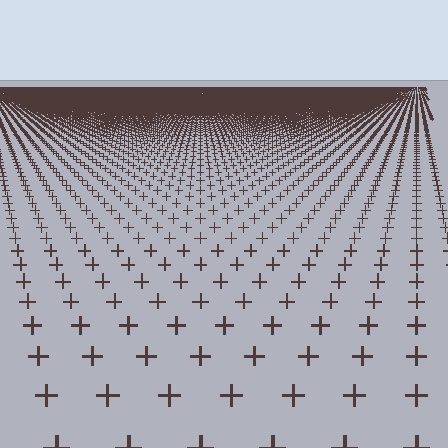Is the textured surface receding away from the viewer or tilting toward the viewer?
The surface is receding away from the viewer. Texture elements get smaller and denser toward the top.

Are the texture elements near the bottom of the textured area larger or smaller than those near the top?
Larger. Near the bottom, elements are closer to the viewer and appear at a bigger on-screen size.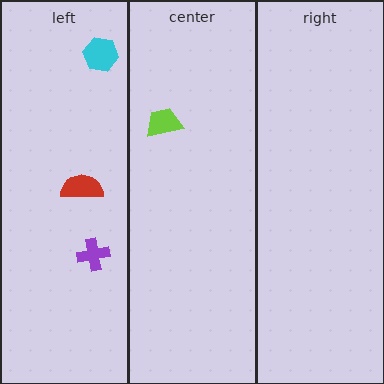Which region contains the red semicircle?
The left region.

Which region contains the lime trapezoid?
The center region.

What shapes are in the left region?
The cyan hexagon, the red semicircle, the purple cross.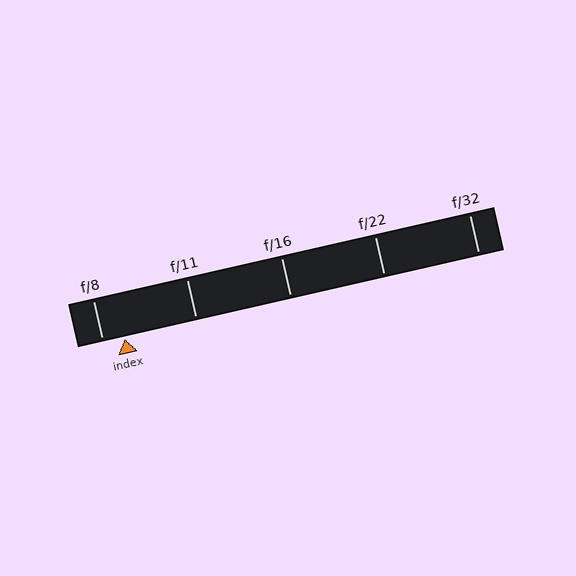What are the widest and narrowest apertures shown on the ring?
The widest aperture shown is f/8 and the narrowest is f/32.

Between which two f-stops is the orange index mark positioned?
The index mark is between f/8 and f/11.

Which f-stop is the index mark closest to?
The index mark is closest to f/8.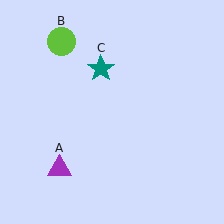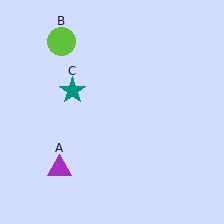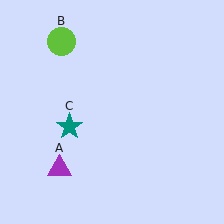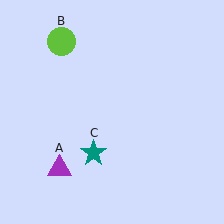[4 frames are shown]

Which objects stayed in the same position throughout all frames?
Purple triangle (object A) and lime circle (object B) remained stationary.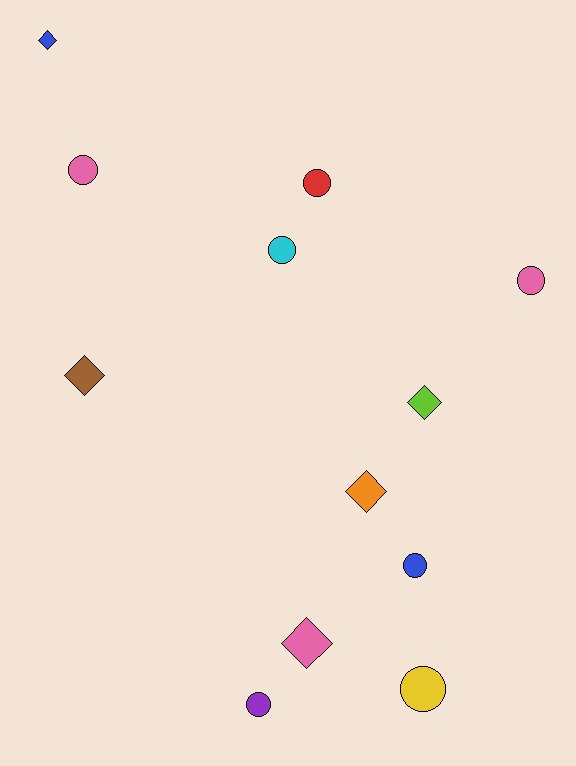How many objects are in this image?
There are 12 objects.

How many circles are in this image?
There are 7 circles.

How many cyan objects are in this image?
There is 1 cyan object.